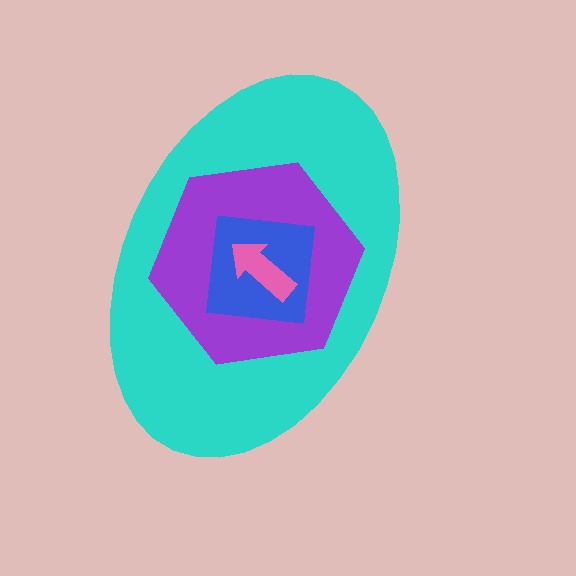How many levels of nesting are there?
4.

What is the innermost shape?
The pink arrow.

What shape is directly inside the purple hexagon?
The blue square.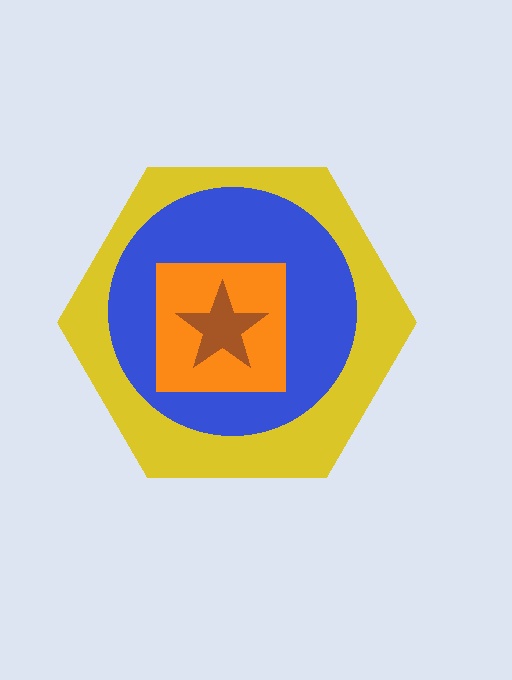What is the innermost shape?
The brown star.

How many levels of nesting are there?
4.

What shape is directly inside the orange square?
The brown star.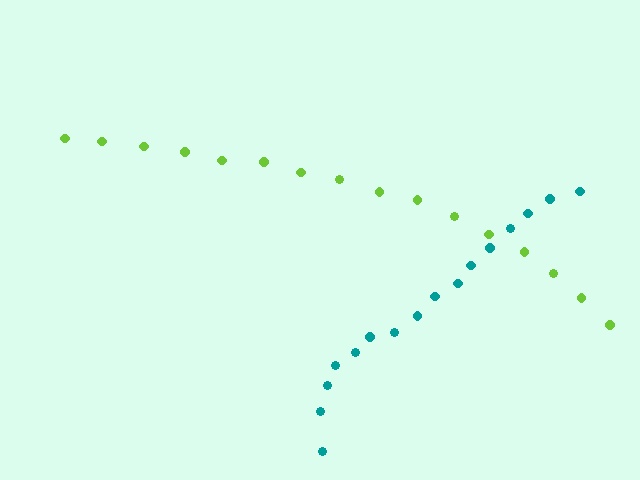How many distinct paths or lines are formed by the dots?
There are 2 distinct paths.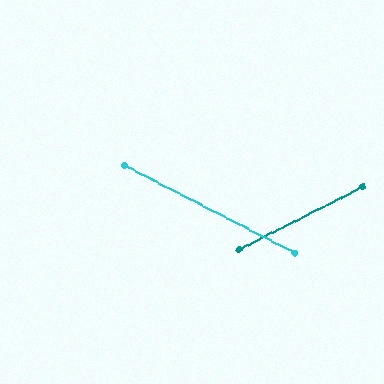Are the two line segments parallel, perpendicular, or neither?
Neither parallel nor perpendicular — they differ by about 54°.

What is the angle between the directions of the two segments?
Approximately 54 degrees.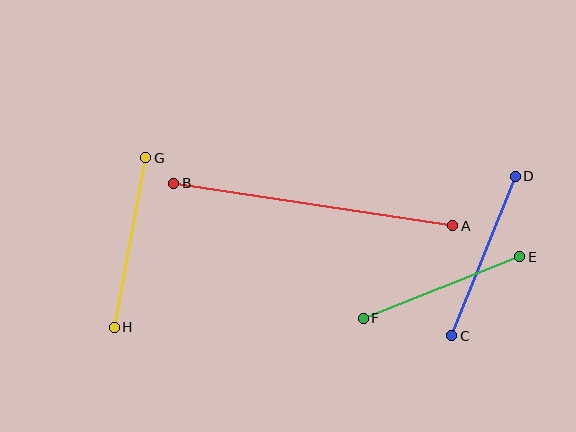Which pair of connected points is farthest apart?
Points A and B are farthest apart.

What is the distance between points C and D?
The distance is approximately 171 pixels.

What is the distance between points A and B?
The distance is approximately 282 pixels.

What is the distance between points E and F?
The distance is approximately 168 pixels.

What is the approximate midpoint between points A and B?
The midpoint is at approximately (313, 205) pixels.